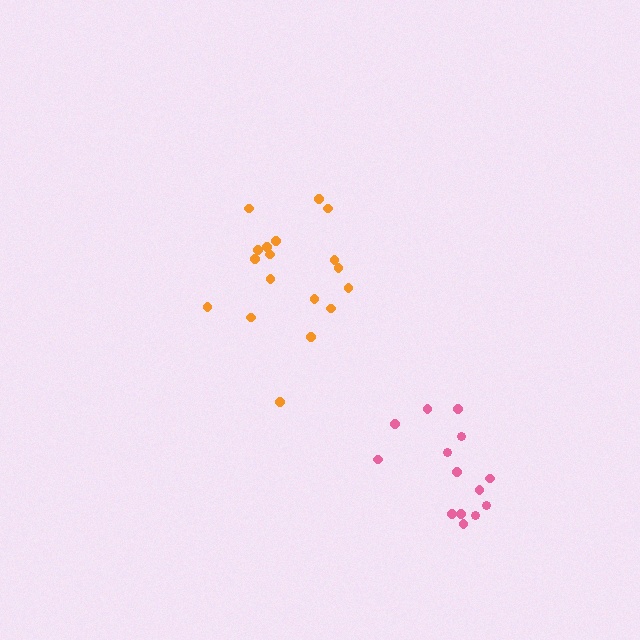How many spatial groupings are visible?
There are 2 spatial groupings.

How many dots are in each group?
Group 1: 18 dots, Group 2: 14 dots (32 total).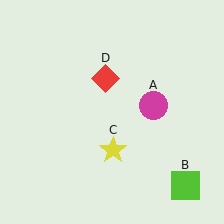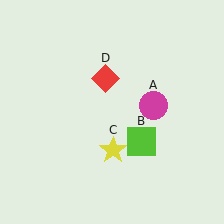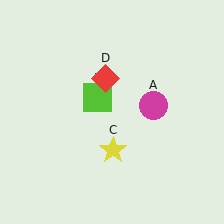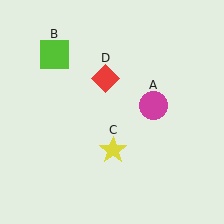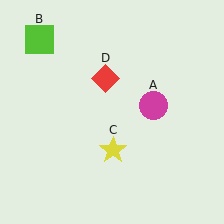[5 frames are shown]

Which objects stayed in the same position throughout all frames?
Magenta circle (object A) and yellow star (object C) and red diamond (object D) remained stationary.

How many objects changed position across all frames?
1 object changed position: lime square (object B).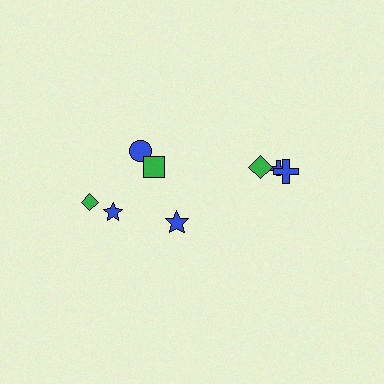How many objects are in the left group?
There are 5 objects.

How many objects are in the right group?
There are 3 objects.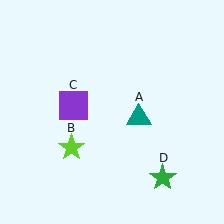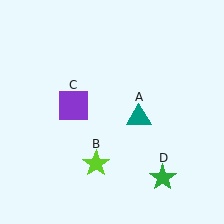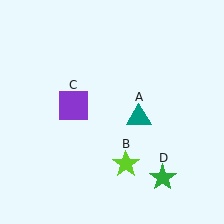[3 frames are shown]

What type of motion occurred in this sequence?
The lime star (object B) rotated counterclockwise around the center of the scene.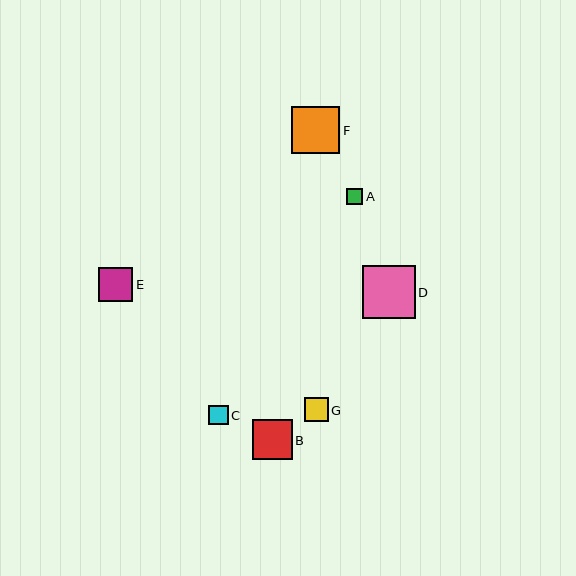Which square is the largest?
Square D is the largest with a size of approximately 53 pixels.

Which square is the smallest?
Square A is the smallest with a size of approximately 16 pixels.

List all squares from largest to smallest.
From largest to smallest: D, F, B, E, G, C, A.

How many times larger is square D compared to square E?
Square D is approximately 1.6 times the size of square E.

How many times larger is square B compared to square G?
Square B is approximately 1.7 times the size of square G.